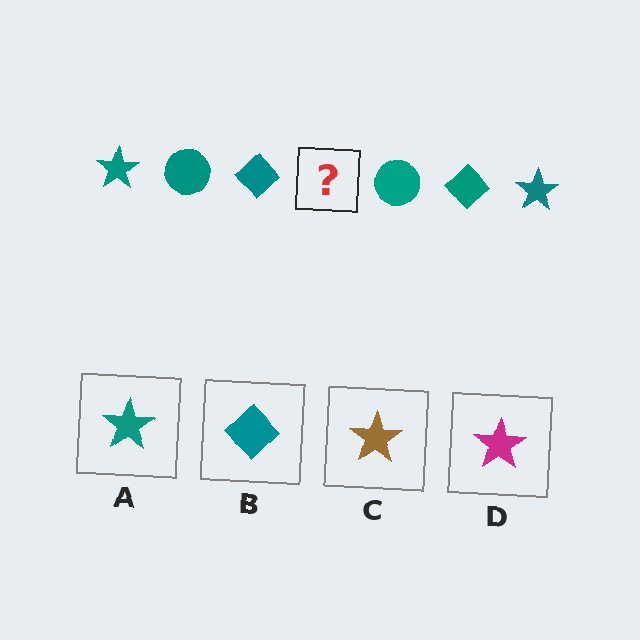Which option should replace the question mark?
Option A.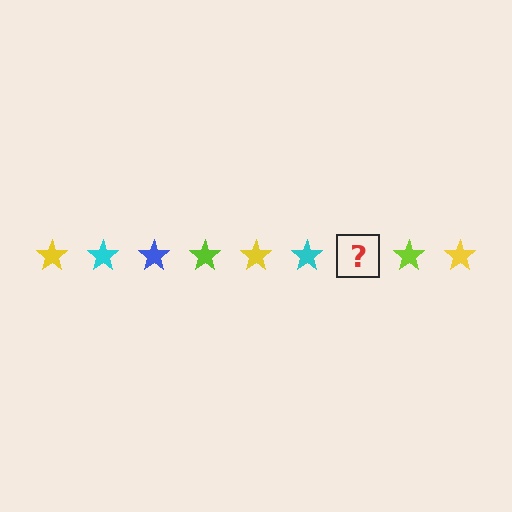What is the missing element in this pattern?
The missing element is a blue star.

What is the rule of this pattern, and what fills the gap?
The rule is that the pattern cycles through yellow, cyan, blue, lime stars. The gap should be filled with a blue star.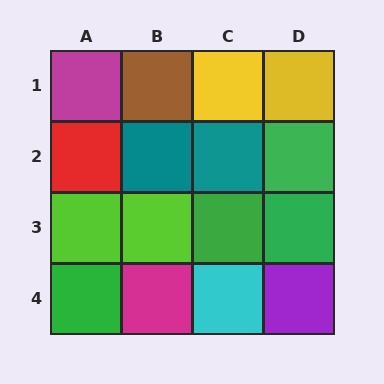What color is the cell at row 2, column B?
Teal.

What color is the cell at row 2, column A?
Red.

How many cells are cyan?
1 cell is cyan.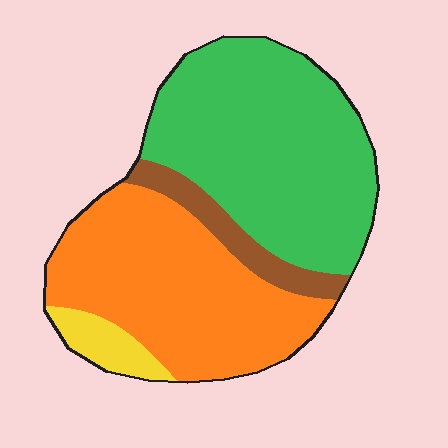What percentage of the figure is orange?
Orange covers 40% of the figure.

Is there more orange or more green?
Green.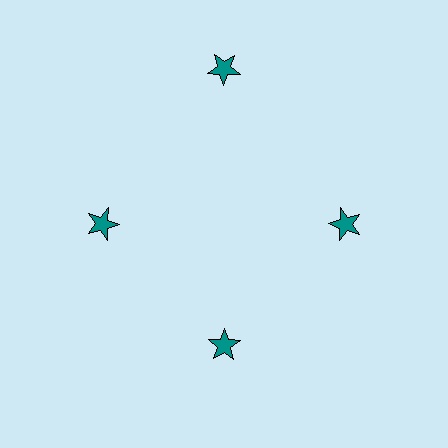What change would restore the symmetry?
The symmetry would be restored by moving it inward, back onto the ring so that all 4 stars sit at equal angles and equal distance from the center.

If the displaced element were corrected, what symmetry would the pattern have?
It would have 4-fold rotational symmetry — the pattern would map onto itself every 90 degrees.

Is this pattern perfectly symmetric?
No. The 4 teal stars are arranged in a ring, but one element near the 12 o'clock position is pushed outward from the center, breaking the 4-fold rotational symmetry.